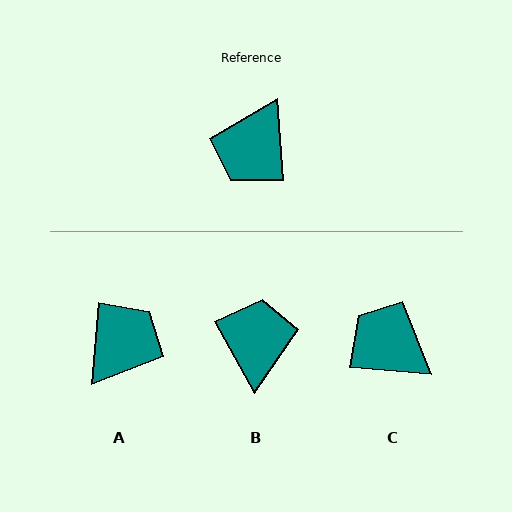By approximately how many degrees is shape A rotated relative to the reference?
Approximately 171 degrees counter-clockwise.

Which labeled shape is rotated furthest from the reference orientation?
A, about 171 degrees away.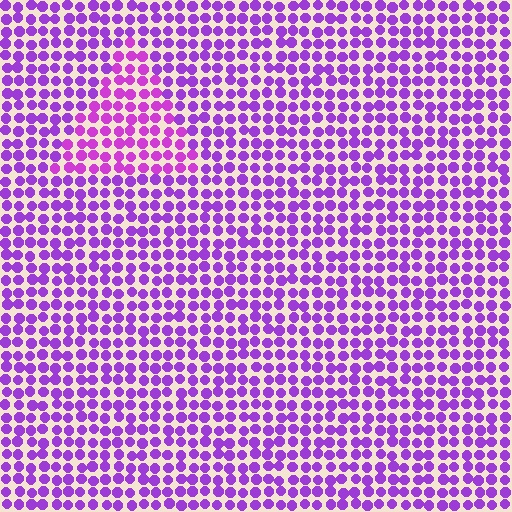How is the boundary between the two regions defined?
The boundary is defined purely by a slight shift in hue (about 20 degrees). Spacing, size, and orientation are identical on both sides.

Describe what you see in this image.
The image is filled with small purple elements in a uniform arrangement. A triangle-shaped region is visible where the elements are tinted to a slightly different hue, forming a subtle color boundary.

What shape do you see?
I see a triangle.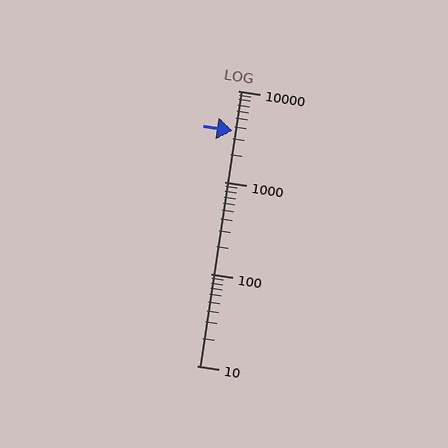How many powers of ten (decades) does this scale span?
The scale spans 3 decades, from 10 to 10000.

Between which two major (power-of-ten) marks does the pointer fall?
The pointer is between 1000 and 10000.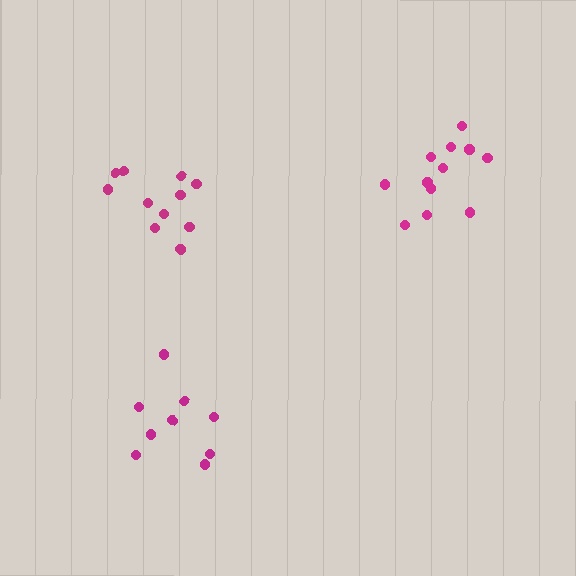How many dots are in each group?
Group 1: 12 dots, Group 2: 12 dots, Group 3: 9 dots (33 total).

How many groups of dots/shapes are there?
There are 3 groups.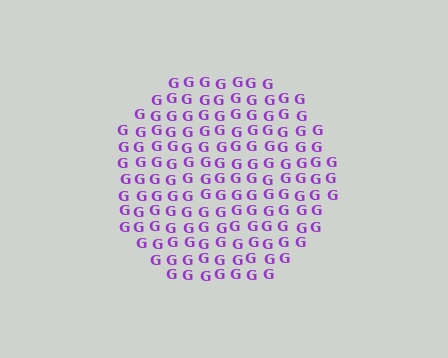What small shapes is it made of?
It is made of small letter G's.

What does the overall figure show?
The overall figure shows a circle.